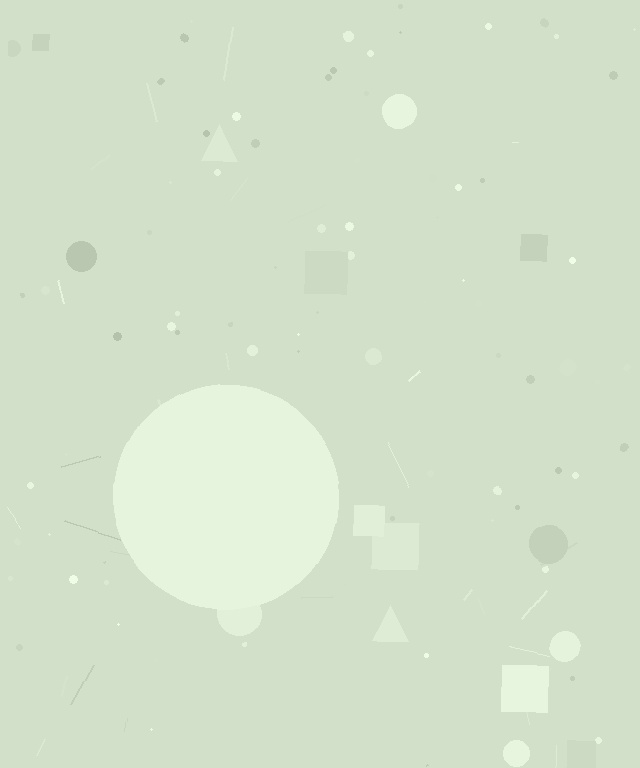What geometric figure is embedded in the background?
A circle is embedded in the background.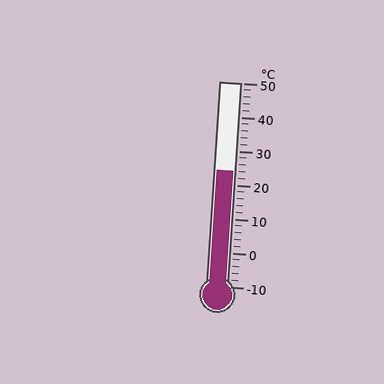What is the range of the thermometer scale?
The thermometer scale ranges from -10°C to 50°C.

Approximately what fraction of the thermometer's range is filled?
The thermometer is filled to approximately 55% of its range.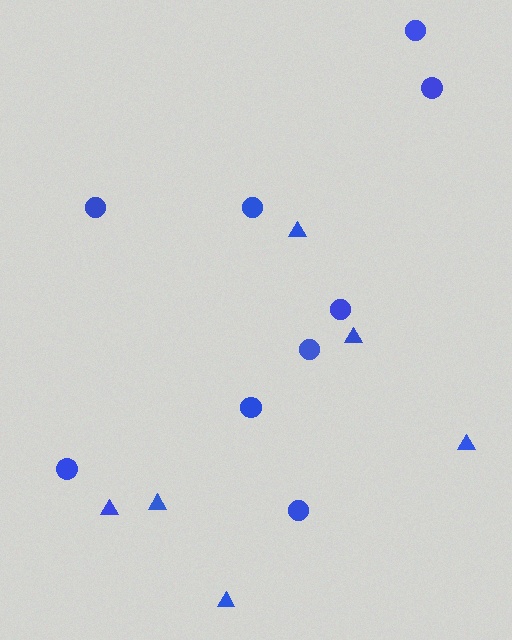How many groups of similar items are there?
There are 2 groups: one group of circles (9) and one group of triangles (6).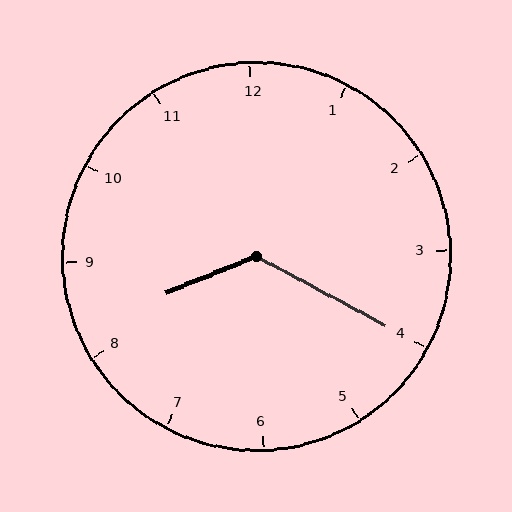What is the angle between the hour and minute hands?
Approximately 130 degrees.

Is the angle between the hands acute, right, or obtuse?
It is obtuse.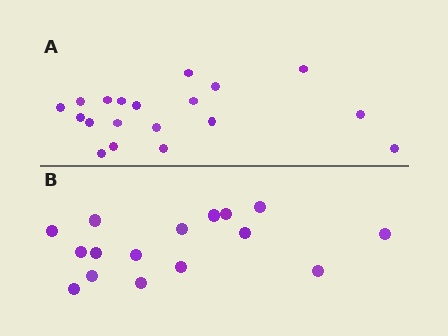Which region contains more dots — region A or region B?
Region A (the top region) has more dots.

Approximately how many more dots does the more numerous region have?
Region A has just a few more — roughly 2 or 3 more dots than region B.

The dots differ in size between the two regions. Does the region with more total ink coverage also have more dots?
No. Region B has more total ink coverage because its dots are larger, but region A actually contains more individual dots. Total area can be misleading — the number of items is what matters here.